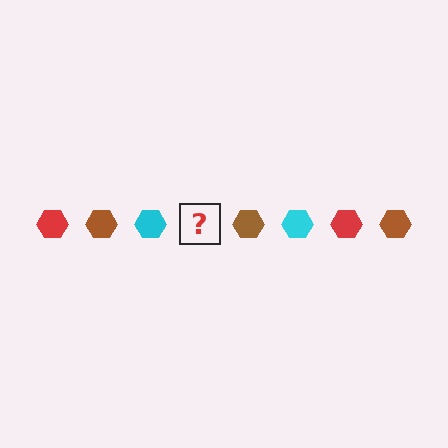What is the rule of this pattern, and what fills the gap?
The rule is that the pattern cycles through red, brown, cyan hexagons. The gap should be filled with a red hexagon.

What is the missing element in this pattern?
The missing element is a red hexagon.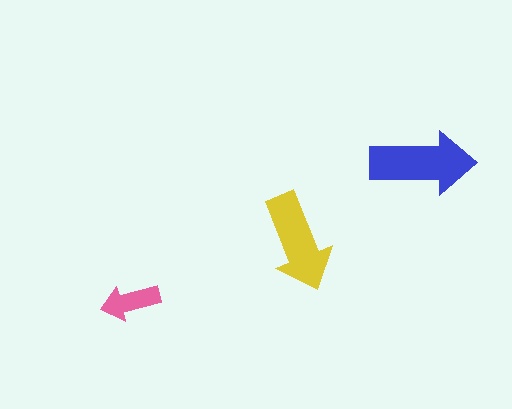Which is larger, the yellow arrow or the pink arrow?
The yellow one.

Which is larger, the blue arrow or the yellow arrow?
The blue one.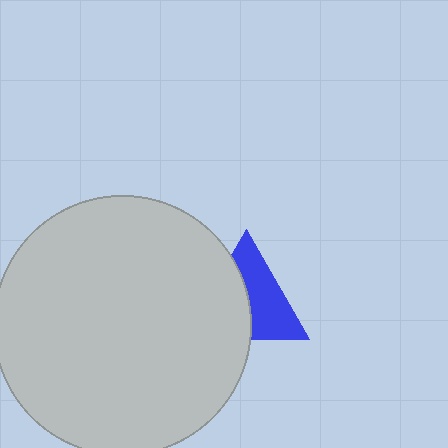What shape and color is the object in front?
The object in front is a light gray circle.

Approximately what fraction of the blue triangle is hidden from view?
Roughly 47% of the blue triangle is hidden behind the light gray circle.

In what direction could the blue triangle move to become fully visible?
The blue triangle could move right. That would shift it out from behind the light gray circle entirely.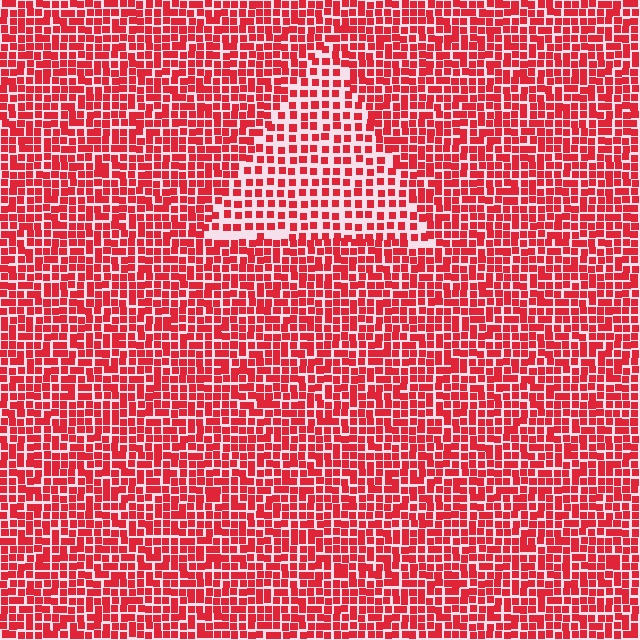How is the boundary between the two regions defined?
The boundary is defined by a change in element density (approximately 1.7x ratio). All elements are the same color, size, and shape.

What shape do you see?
I see a triangle.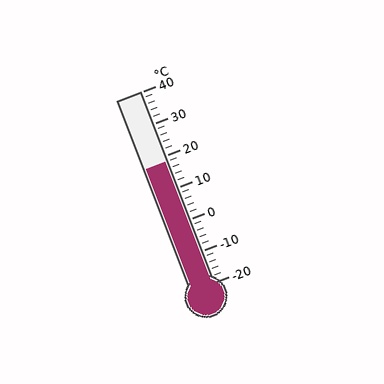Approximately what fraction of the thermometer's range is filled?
The thermometer is filled to approximately 65% of its range.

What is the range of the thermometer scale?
The thermometer scale ranges from -20°C to 40°C.